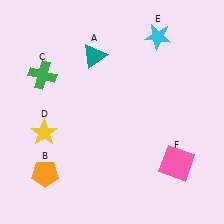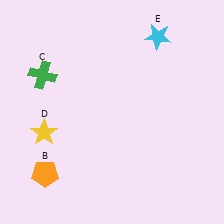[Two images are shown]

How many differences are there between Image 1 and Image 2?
There are 2 differences between the two images.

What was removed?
The pink square (F), the teal triangle (A) were removed in Image 2.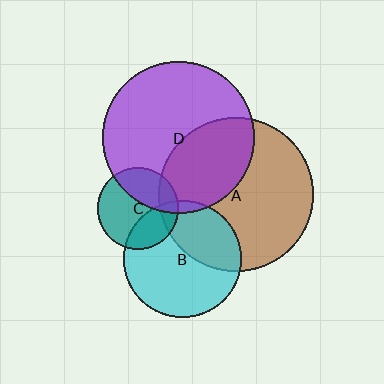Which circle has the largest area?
Circle A (brown).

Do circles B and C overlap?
Yes.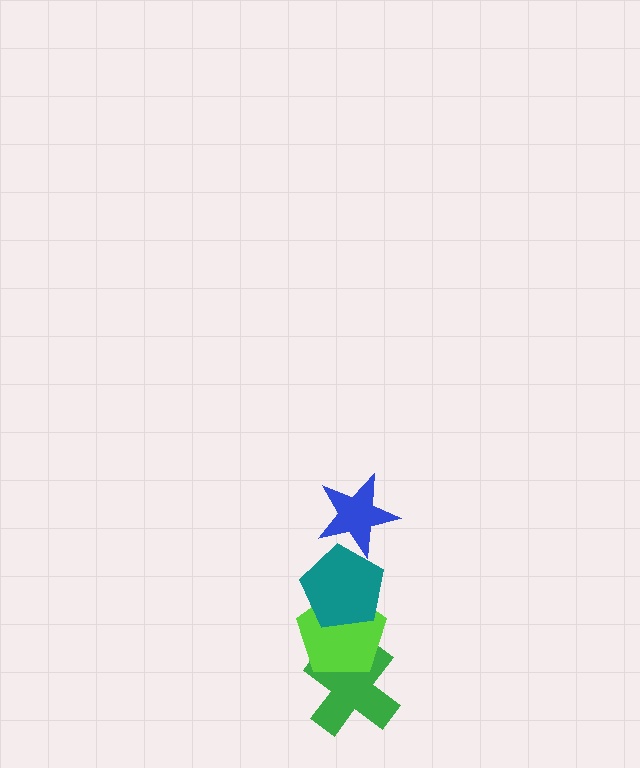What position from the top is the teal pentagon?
The teal pentagon is 2nd from the top.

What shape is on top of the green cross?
The lime pentagon is on top of the green cross.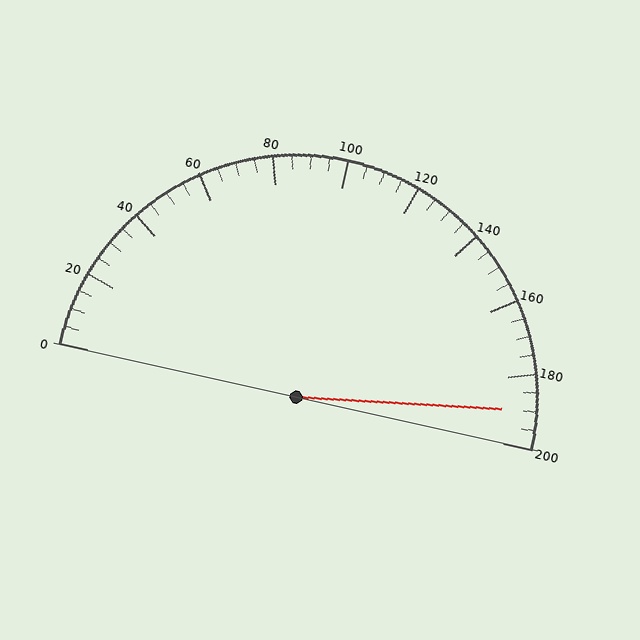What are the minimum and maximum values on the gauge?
The gauge ranges from 0 to 200.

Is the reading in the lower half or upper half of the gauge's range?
The reading is in the upper half of the range (0 to 200).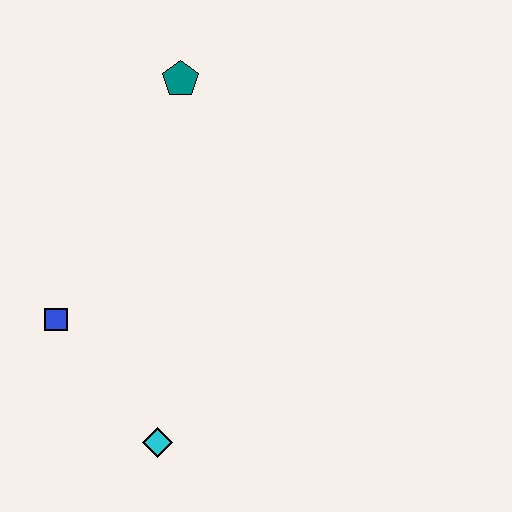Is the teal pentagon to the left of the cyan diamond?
No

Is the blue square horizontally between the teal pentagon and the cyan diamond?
No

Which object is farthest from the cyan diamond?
The teal pentagon is farthest from the cyan diamond.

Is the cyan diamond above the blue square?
No